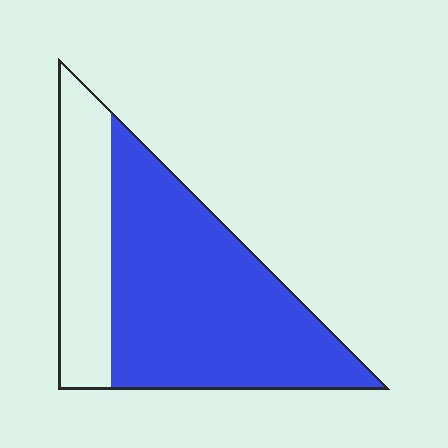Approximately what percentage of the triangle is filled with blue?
Approximately 70%.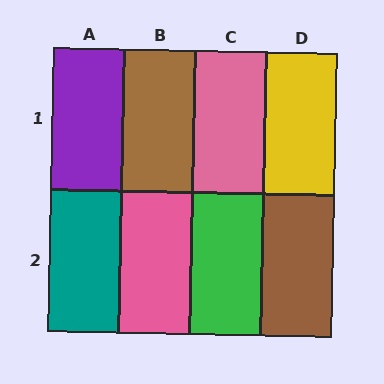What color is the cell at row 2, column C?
Green.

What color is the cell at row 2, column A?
Teal.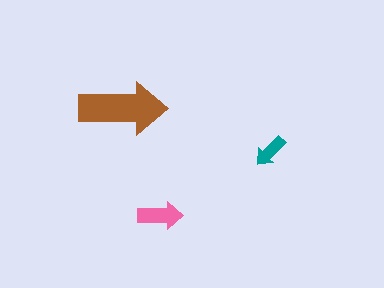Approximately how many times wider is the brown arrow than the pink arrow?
About 2 times wider.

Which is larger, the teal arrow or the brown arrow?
The brown one.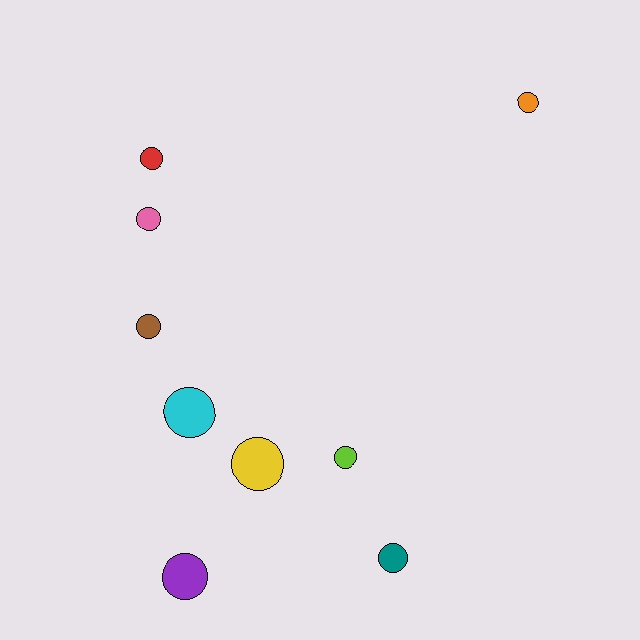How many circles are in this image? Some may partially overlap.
There are 9 circles.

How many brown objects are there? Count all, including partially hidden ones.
There is 1 brown object.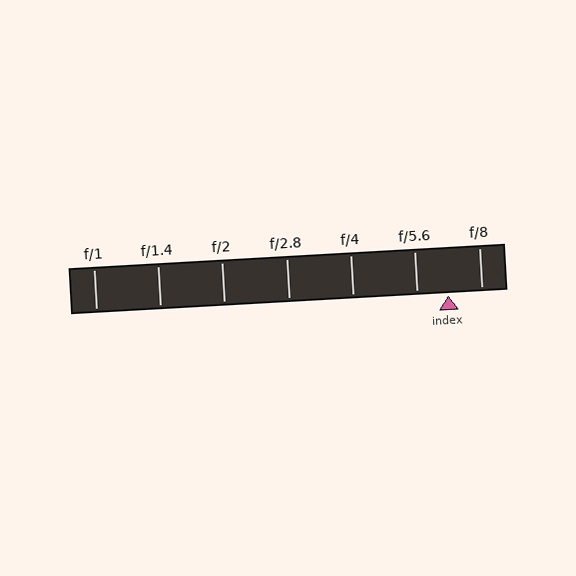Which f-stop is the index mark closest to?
The index mark is closest to f/5.6.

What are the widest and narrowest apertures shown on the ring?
The widest aperture shown is f/1 and the narrowest is f/8.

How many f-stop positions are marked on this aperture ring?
There are 7 f-stop positions marked.